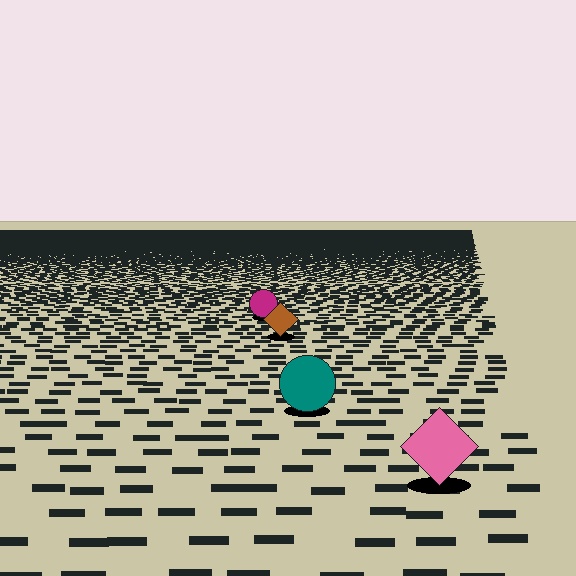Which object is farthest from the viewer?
The magenta circle is farthest from the viewer. It appears smaller and the ground texture around it is denser.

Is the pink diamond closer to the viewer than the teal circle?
Yes. The pink diamond is closer — you can tell from the texture gradient: the ground texture is coarser near it.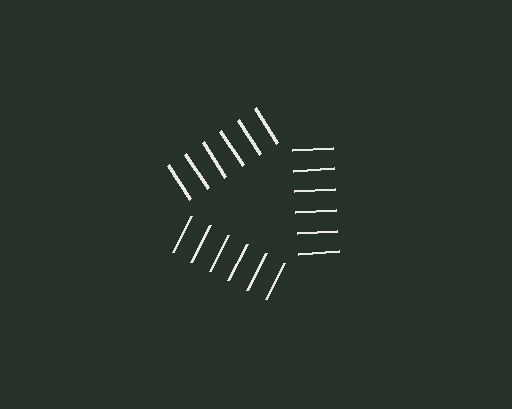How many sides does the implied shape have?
3 sides — the line-ends trace a triangle.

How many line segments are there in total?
18 — 6 along each of the 3 edges.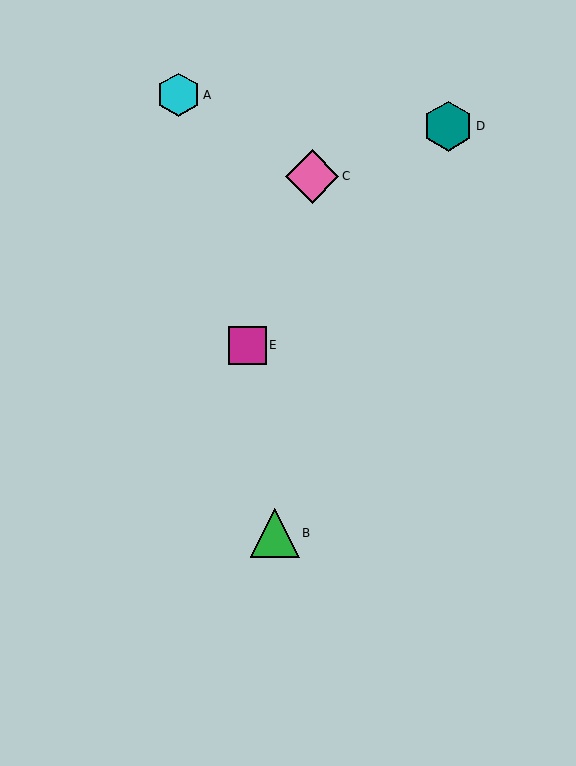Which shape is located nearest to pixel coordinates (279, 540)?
The green triangle (labeled B) at (275, 533) is nearest to that location.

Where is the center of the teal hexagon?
The center of the teal hexagon is at (448, 126).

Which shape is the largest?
The pink diamond (labeled C) is the largest.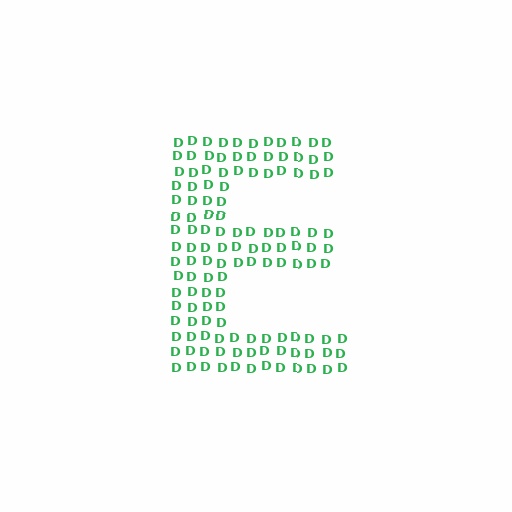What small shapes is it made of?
It is made of small letter D's.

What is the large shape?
The large shape is the letter E.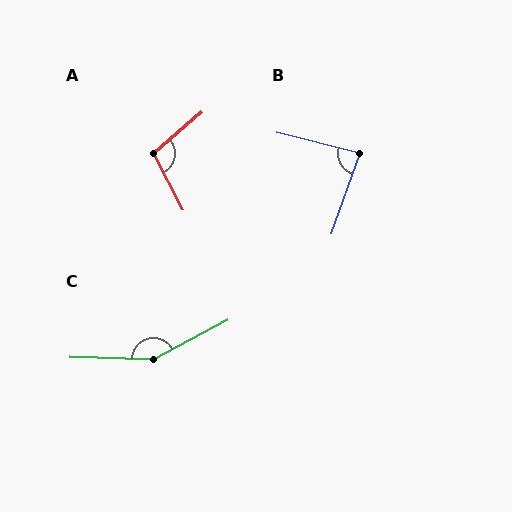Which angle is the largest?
C, at approximately 151 degrees.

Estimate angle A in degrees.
Approximately 104 degrees.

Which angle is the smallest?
B, at approximately 85 degrees.